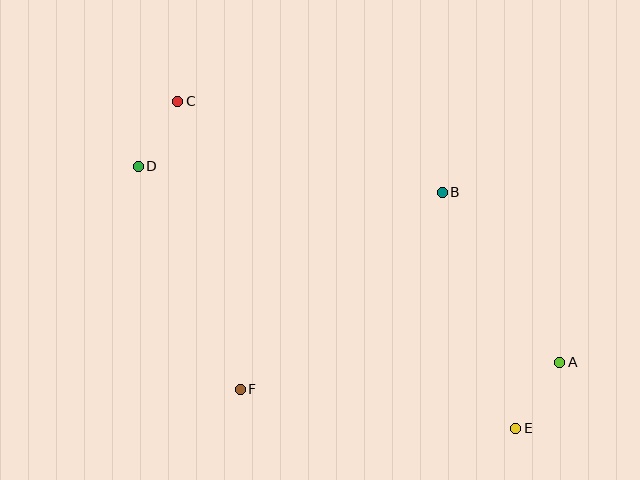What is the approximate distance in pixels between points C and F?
The distance between C and F is approximately 295 pixels.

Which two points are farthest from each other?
Points C and E are farthest from each other.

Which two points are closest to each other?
Points C and D are closest to each other.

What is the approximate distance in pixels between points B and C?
The distance between B and C is approximately 280 pixels.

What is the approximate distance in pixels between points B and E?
The distance between B and E is approximately 247 pixels.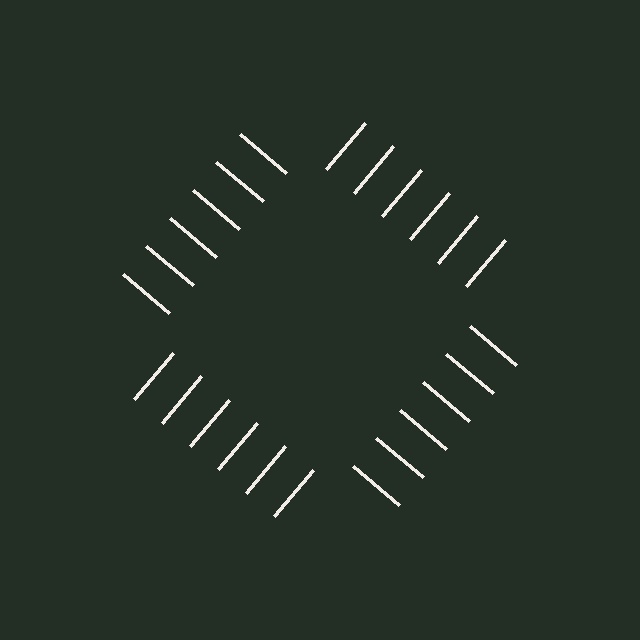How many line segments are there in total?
24 — 6 along each of the 4 edges.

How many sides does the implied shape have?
4 sides — the line-ends trace a square.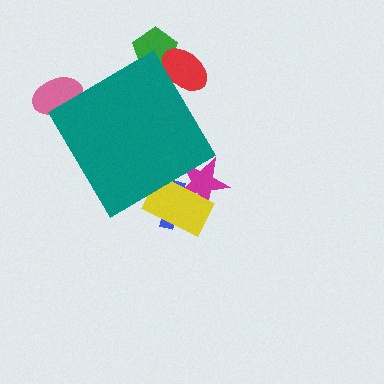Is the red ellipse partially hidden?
Yes, the red ellipse is partially hidden behind the teal diamond.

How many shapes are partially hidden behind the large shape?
6 shapes are partially hidden.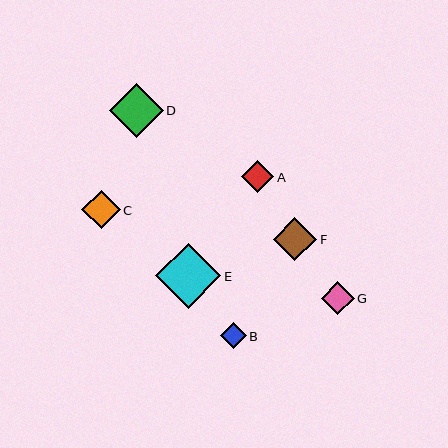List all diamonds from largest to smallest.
From largest to smallest: E, D, F, C, G, A, B.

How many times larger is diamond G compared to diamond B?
Diamond G is approximately 1.3 times the size of diamond B.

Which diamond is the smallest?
Diamond B is the smallest with a size of approximately 26 pixels.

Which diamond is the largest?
Diamond E is the largest with a size of approximately 66 pixels.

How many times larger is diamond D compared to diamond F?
Diamond D is approximately 1.2 times the size of diamond F.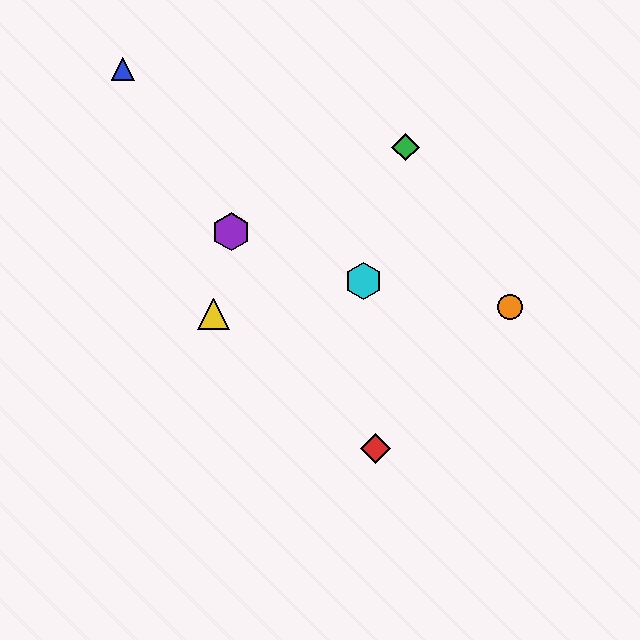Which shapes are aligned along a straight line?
The red diamond, the blue triangle, the purple hexagon are aligned along a straight line.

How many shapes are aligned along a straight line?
3 shapes (the red diamond, the blue triangle, the purple hexagon) are aligned along a straight line.